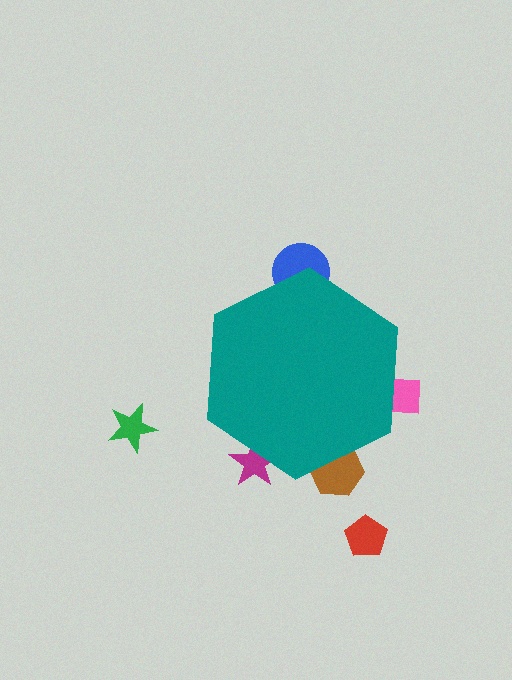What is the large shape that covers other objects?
A teal hexagon.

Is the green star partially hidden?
No, the green star is fully visible.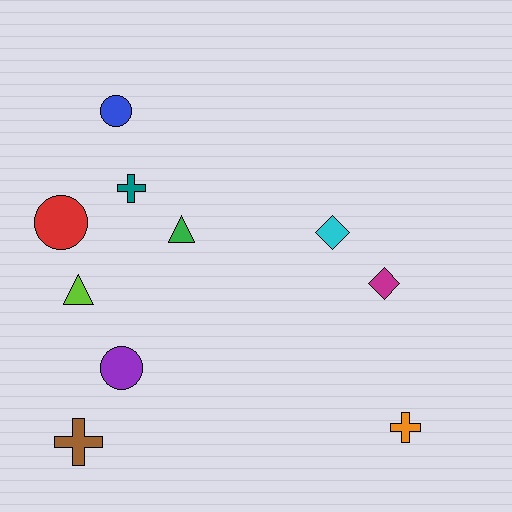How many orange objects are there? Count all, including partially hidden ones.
There is 1 orange object.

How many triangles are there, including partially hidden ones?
There are 2 triangles.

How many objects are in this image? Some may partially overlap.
There are 10 objects.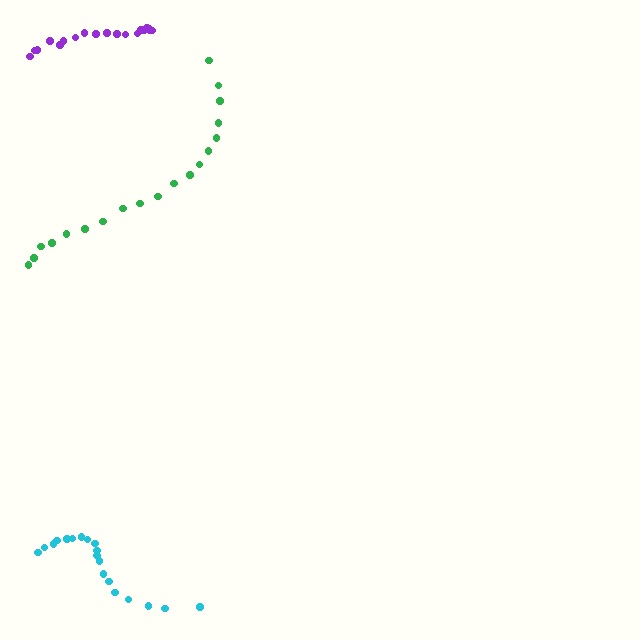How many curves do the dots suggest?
There are 3 distinct paths.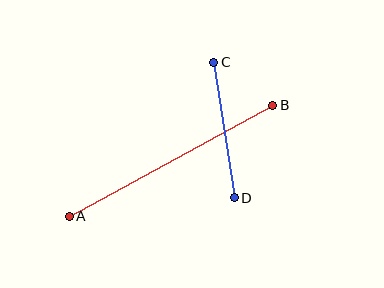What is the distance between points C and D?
The distance is approximately 137 pixels.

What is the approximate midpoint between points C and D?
The midpoint is at approximately (224, 130) pixels.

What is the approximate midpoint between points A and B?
The midpoint is at approximately (171, 161) pixels.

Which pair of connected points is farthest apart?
Points A and B are farthest apart.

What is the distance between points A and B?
The distance is approximately 232 pixels.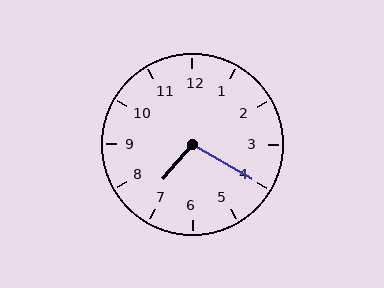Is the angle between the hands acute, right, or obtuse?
It is obtuse.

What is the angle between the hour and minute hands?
Approximately 100 degrees.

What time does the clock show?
7:20.